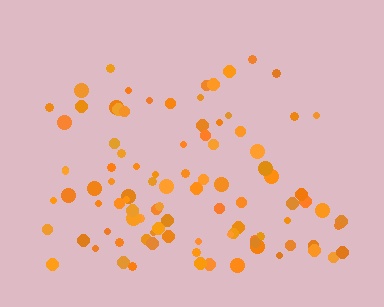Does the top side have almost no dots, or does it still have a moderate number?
Still a moderate number, just noticeably fewer than the bottom.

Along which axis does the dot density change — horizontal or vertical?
Vertical.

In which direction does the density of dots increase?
From top to bottom, with the bottom side densest.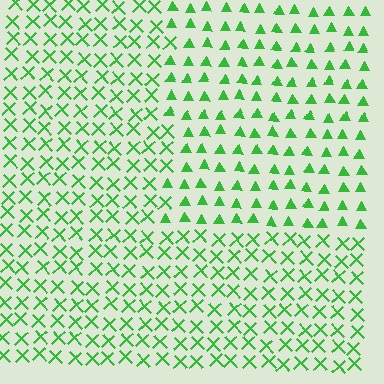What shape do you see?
I see a rectangle.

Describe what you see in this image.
The image is filled with small green elements arranged in a uniform grid. A rectangle-shaped region contains triangles, while the surrounding area contains X marks. The boundary is defined purely by the change in element shape.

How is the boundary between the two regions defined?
The boundary is defined by a change in element shape: triangles inside vs. X marks outside. All elements share the same color and spacing.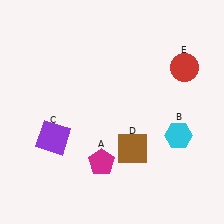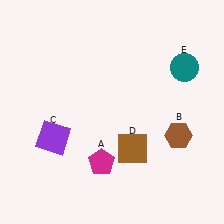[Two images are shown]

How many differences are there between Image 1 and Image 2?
There are 2 differences between the two images.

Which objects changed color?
B changed from cyan to brown. E changed from red to teal.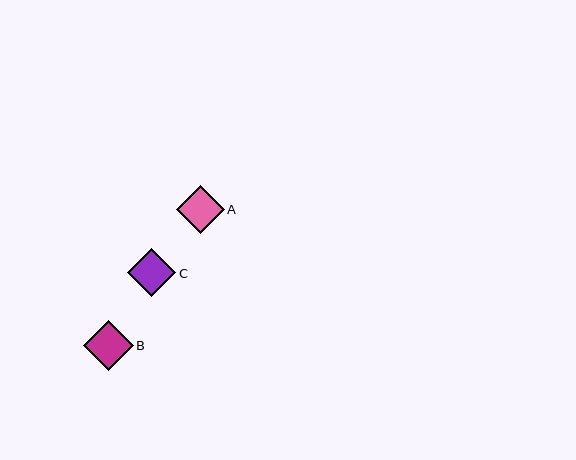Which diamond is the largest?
Diamond B is the largest with a size of approximately 49 pixels.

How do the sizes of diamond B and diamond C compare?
Diamond B and diamond C are approximately the same size.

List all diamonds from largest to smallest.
From largest to smallest: B, C, A.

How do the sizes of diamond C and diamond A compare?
Diamond C and diamond A are approximately the same size.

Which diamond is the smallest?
Diamond A is the smallest with a size of approximately 48 pixels.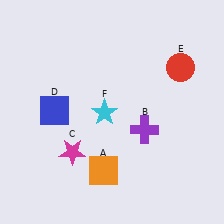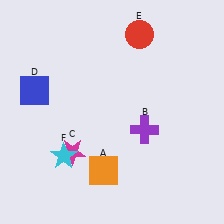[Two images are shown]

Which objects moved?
The objects that moved are: the blue square (D), the red circle (E), the cyan star (F).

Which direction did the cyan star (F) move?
The cyan star (F) moved down.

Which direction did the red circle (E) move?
The red circle (E) moved left.